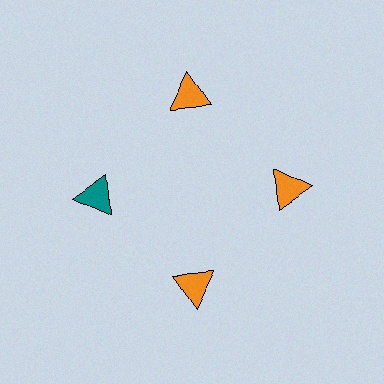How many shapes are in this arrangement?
There are 4 shapes arranged in a ring pattern.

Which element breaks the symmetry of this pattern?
The teal triangle at roughly the 9 o'clock position breaks the symmetry. All other shapes are orange triangles.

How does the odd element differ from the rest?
It has a different color: teal instead of orange.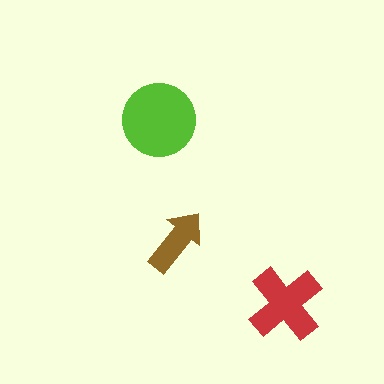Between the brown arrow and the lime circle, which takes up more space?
The lime circle.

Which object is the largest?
The lime circle.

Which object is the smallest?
The brown arrow.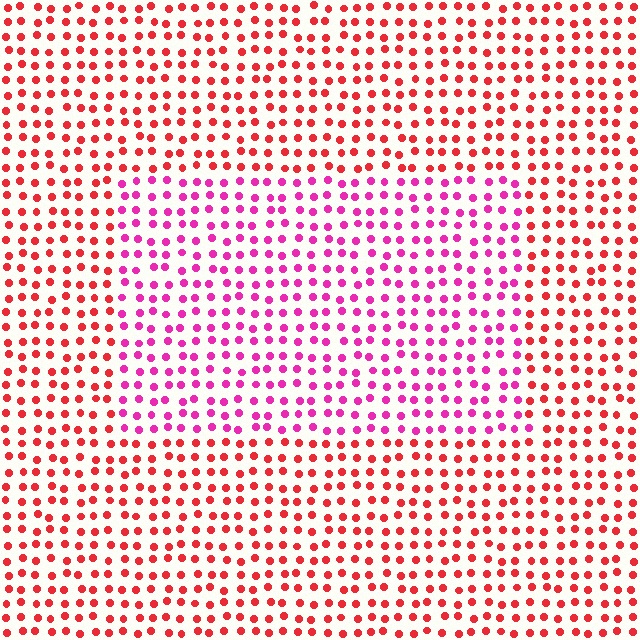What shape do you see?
I see a rectangle.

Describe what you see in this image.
The image is filled with small red elements in a uniform arrangement. A rectangle-shaped region is visible where the elements are tinted to a slightly different hue, forming a subtle color boundary.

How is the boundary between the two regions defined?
The boundary is defined purely by a slight shift in hue (about 39 degrees). Spacing, size, and orientation are identical on both sides.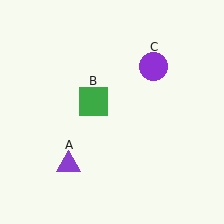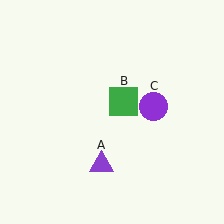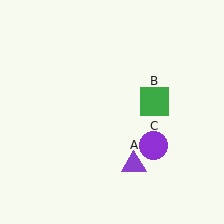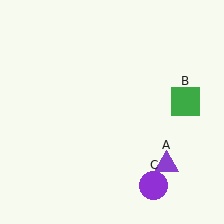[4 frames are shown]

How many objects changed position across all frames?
3 objects changed position: purple triangle (object A), green square (object B), purple circle (object C).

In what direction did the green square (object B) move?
The green square (object B) moved right.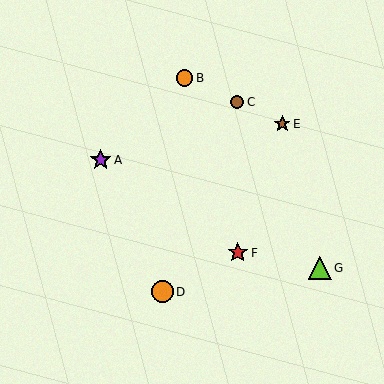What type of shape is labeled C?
Shape C is a brown circle.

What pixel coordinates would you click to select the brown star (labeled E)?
Click at (282, 124) to select the brown star E.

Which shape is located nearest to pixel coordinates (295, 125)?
The brown star (labeled E) at (282, 124) is nearest to that location.